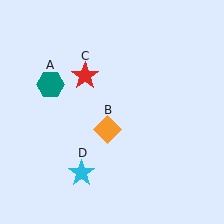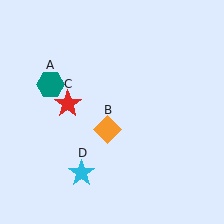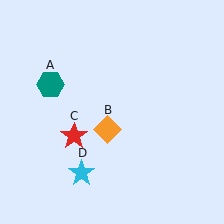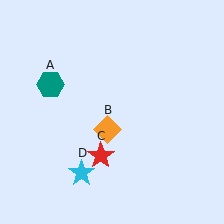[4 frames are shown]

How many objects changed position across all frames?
1 object changed position: red star (object C).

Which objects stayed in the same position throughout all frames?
Teal hexagon (object A) and orange diamond (object B) and cyan star (object D) remained stationary.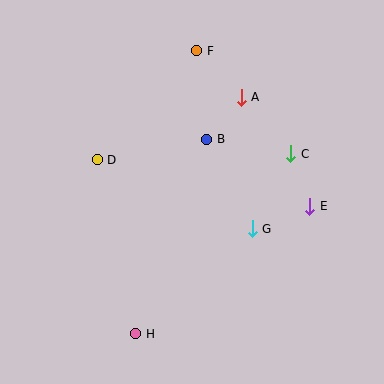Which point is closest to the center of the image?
Point B at (207, 139) is closest to the center.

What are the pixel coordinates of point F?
Point F is at (197, 51).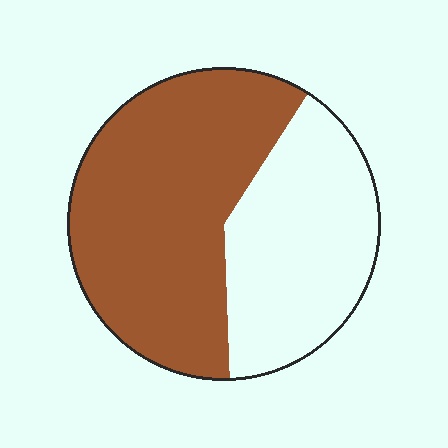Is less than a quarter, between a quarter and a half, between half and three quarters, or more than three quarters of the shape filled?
Between half and three quarters.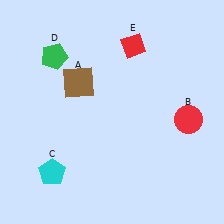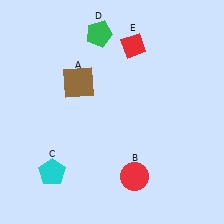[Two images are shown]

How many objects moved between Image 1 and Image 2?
2 objects moved between the two images.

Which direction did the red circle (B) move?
The red circle (B) moved down.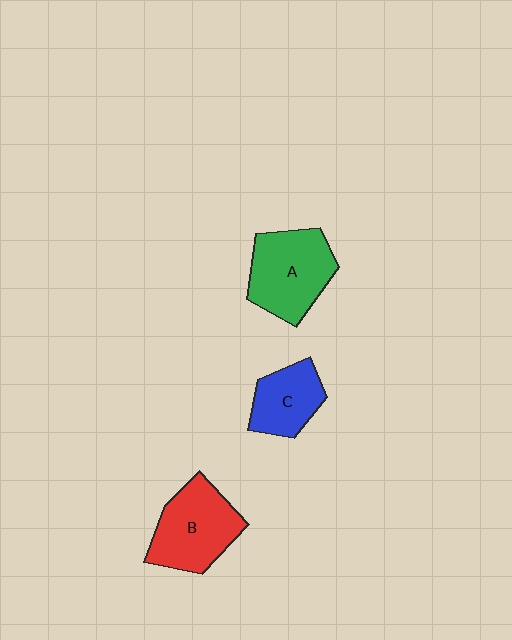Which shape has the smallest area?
Shape C (blue).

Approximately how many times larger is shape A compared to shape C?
Approximately 1.5 times.